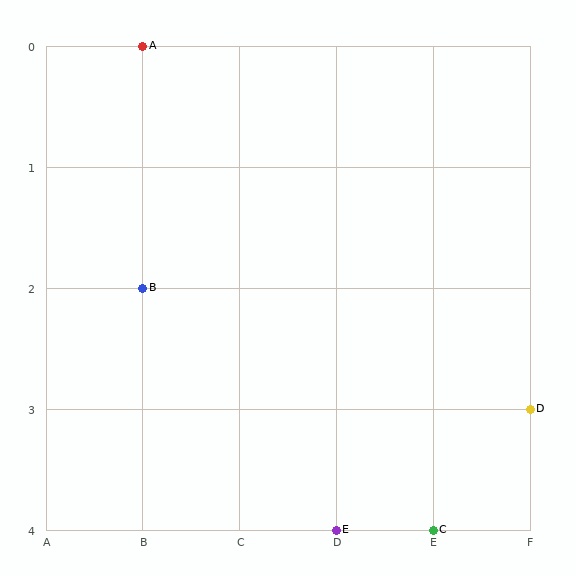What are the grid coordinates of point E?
Point E is at grid coordinates (D, 4).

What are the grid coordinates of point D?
Point D is at grid coordinates (F, 3).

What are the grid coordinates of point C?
Point C is at grid coordinates (E, 4).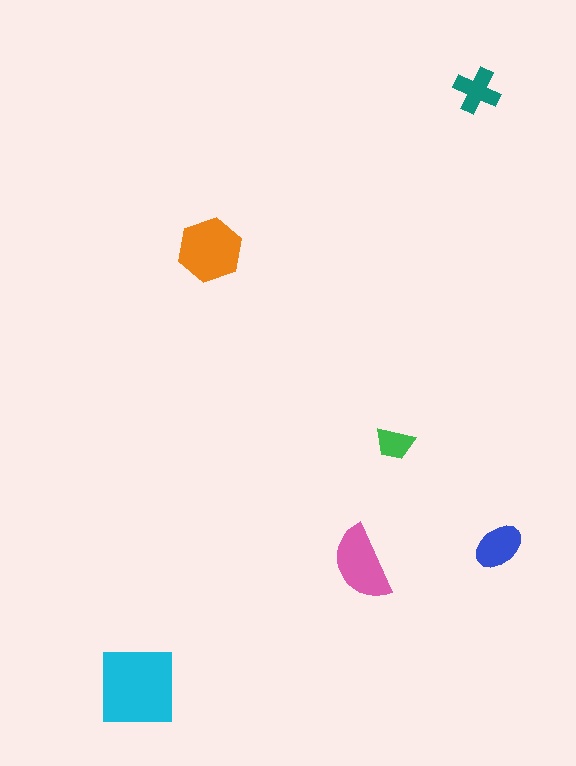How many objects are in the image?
There are 6 objects in the image.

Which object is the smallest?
The green trapezoid.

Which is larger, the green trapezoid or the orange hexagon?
The orange hexagon.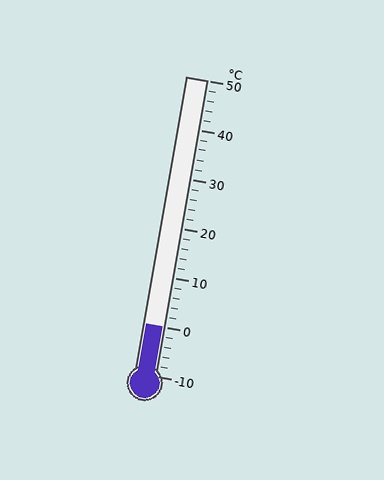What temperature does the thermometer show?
The thermometer shows approximately 0°C.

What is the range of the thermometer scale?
The thermometer scale ranges from -10°C to 50°C.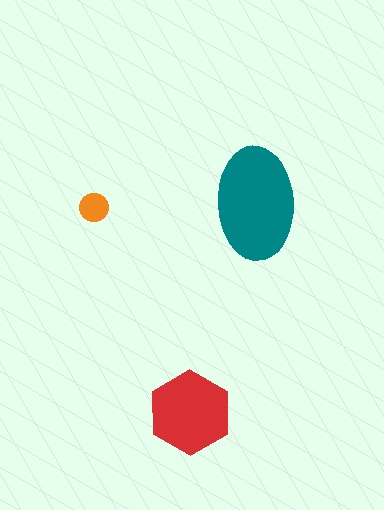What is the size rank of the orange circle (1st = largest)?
3rd.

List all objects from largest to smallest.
The teal ellipse, the red hexagon, the orange circle.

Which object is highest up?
The teal ellipse is topmost.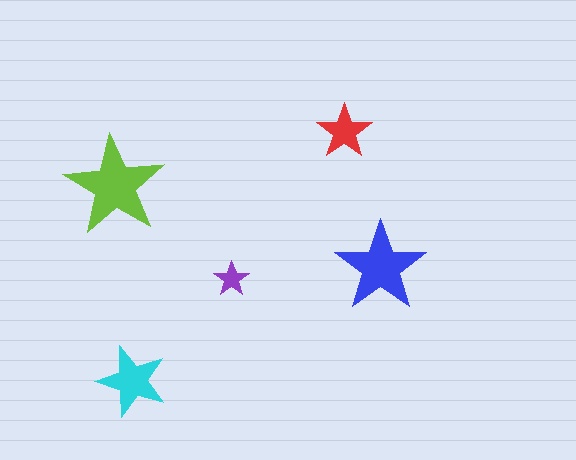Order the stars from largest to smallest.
the lime one, the blue one, the cyan one, the red one, the purple one.